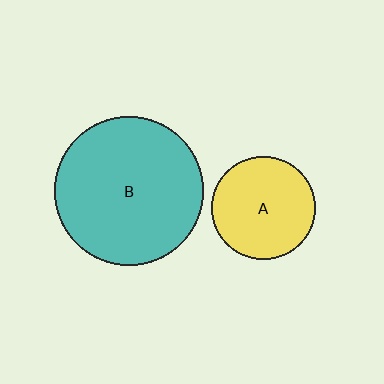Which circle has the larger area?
Circle B (teal).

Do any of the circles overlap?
No, none of the circles overlap.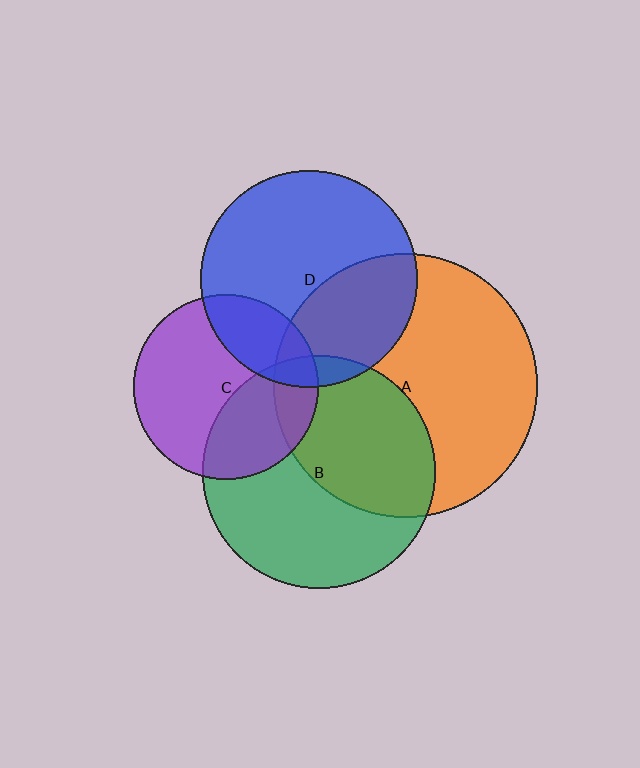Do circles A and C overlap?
Yes.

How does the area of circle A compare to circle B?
Approximately 1.3 times.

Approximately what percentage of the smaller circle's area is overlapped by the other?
Approximately 15%.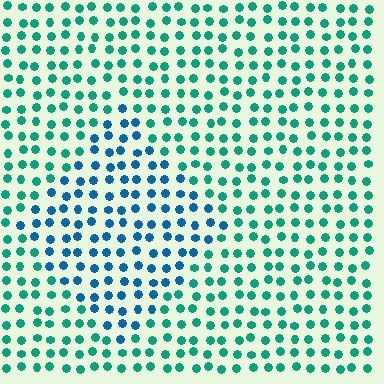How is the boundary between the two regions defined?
The boundary is defined purely by a slight shift in hue (about 38 degrees). Spacing, size, and orientation are identical on both sides.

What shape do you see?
I see a diamond.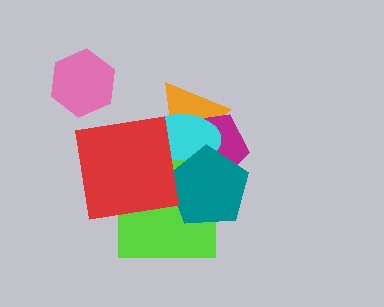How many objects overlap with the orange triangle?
3 objects overlap with the orange triangle.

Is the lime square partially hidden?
Yes, it is partially covered by another shape.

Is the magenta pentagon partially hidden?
Yes, it is partially covered by another shape.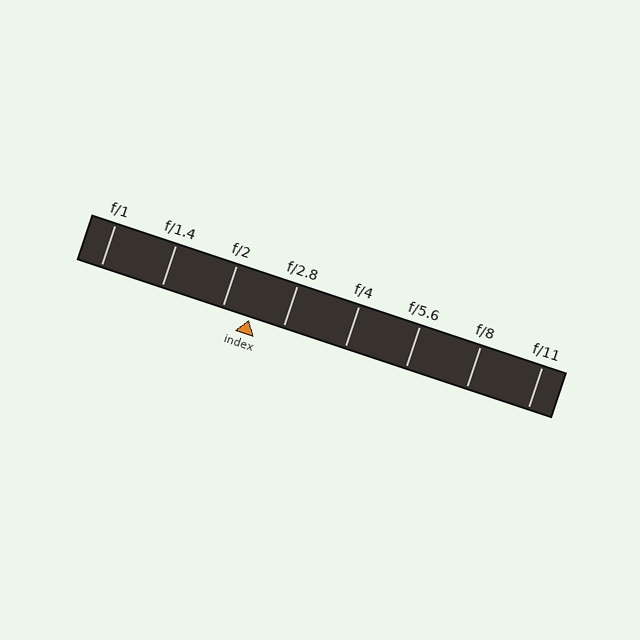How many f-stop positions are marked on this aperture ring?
There are 8 f-stop positions marked.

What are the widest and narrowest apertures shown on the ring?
The widest aperture shown is f/1 and the narrowest is f/11.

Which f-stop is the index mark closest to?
The index mark is closest to f/2.